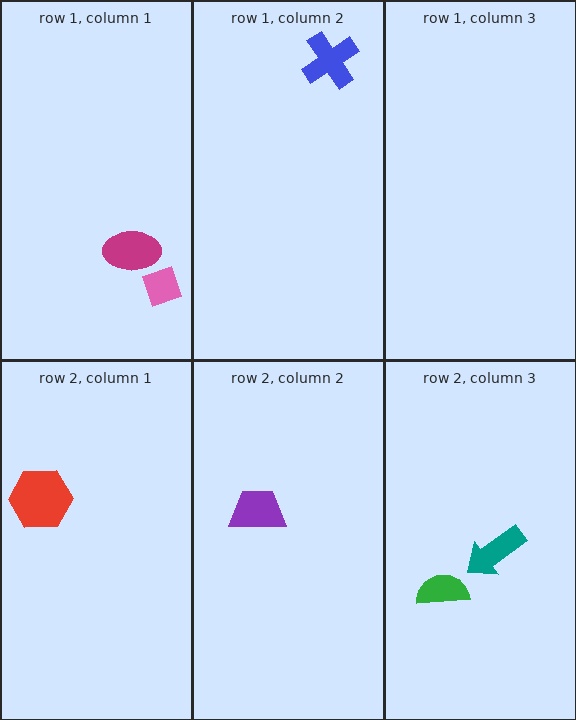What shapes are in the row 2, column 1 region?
The red hexagon.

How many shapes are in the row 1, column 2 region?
1.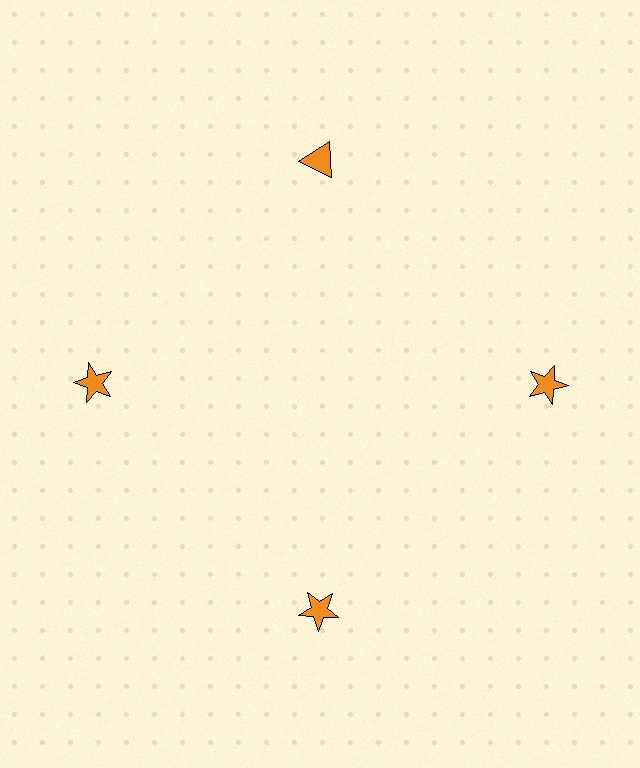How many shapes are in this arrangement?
There are 4 shapes arranged in a ring pattern.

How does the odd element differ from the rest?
It has a different shape: triangle instead of star.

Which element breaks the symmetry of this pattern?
The orange triangle at roughly the 12 o'clock position breaks the symmetry. All other shapes are orange stars.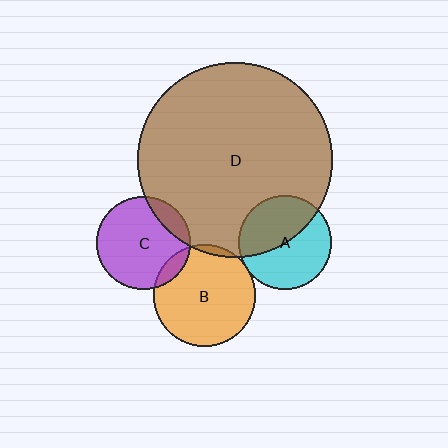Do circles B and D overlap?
Yes.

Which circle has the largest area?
Circle D (brown).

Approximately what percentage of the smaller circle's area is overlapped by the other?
Approximately 5%.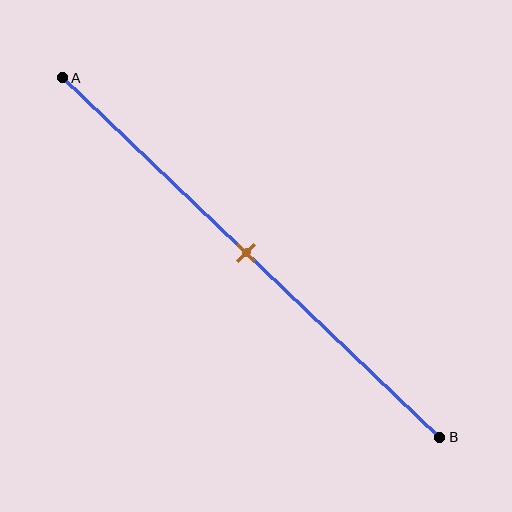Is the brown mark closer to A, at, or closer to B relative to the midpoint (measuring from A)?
The brown mark is approximately at the midpoint of segment AB.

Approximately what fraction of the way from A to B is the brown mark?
The brown mark is approximately 50% of the way from A to B.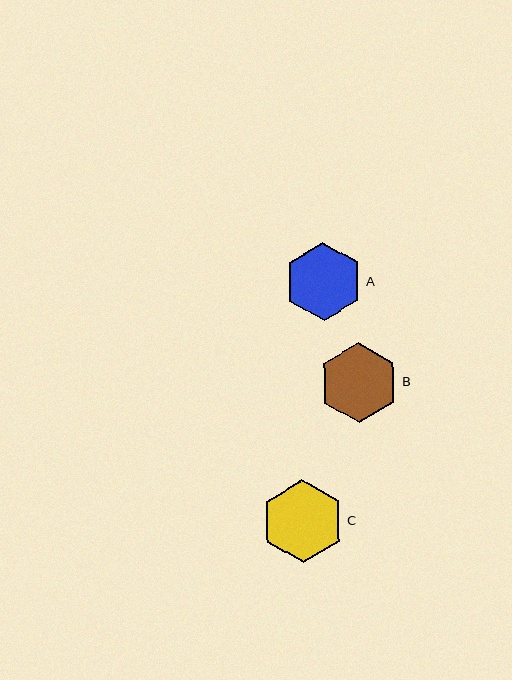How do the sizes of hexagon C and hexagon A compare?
Hexagon C and hexagon A are approximately the same size.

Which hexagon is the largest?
Hexagon C is the largest with a size of approximately 84 pixels.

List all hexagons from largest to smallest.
From largest to smallest: C, B, A.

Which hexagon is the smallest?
Hexagon A is the smallest with a size of approximately 78 pixels.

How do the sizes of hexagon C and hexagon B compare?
Hexagon C and hexagon B are approximately the same size.